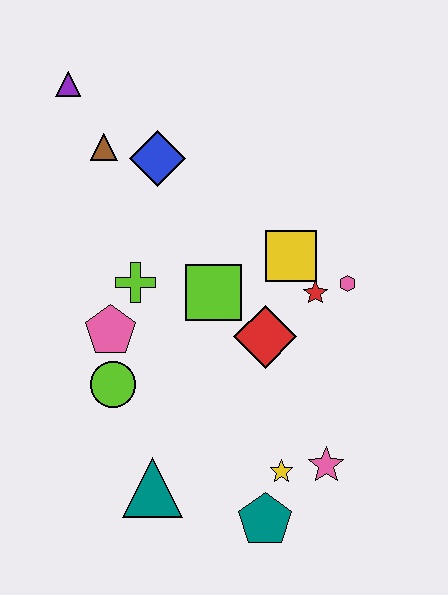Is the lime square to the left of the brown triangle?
No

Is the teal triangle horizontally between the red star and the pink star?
No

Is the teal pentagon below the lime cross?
Yes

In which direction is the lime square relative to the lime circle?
The lime square is to the right of the lime circle.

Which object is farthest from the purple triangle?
The teal pentagon is farthest from the purple triangle.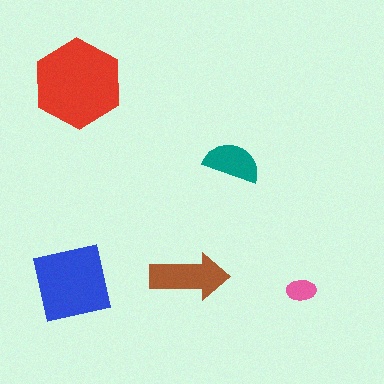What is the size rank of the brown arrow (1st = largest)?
3rd.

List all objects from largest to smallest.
The red hexagon, the blue square, the brown arrow, the teal semicircle, the pink ellipse.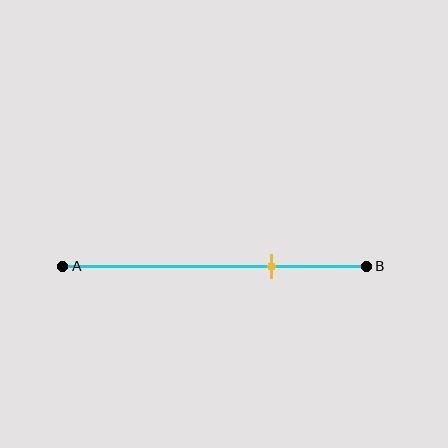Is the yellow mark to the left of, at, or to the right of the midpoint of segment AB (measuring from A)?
The yellow mark is to the right of the midpoint of segment AB.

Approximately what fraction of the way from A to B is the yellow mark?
The yellow mark is approximately 70% of the way from A to B.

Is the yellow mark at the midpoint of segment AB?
No, the mark is at about 70% from A, not at the 50% midpoint.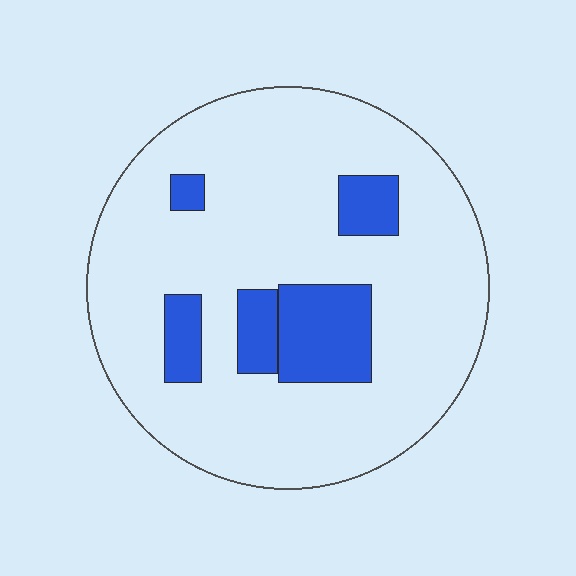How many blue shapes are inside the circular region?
5.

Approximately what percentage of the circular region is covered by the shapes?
Approximately 15%.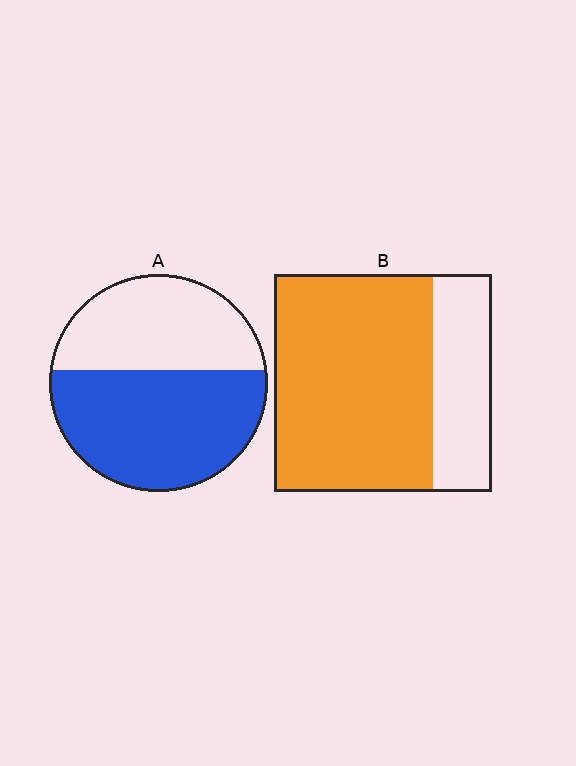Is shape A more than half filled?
Yes.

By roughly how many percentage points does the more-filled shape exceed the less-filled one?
By roughly 15 percentage points (B over A).